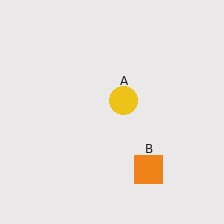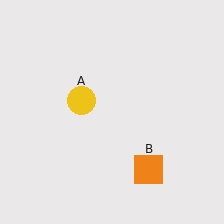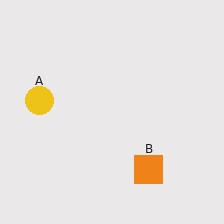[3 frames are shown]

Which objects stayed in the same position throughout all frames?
Orange square (object B) remained stationary.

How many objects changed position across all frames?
1 object changed position: yellow circle (object A).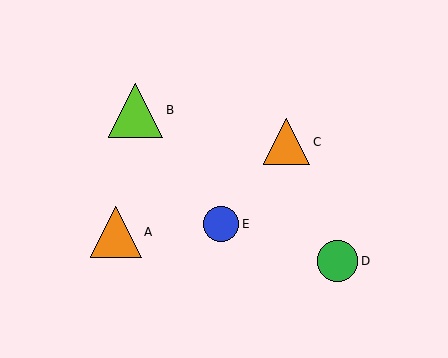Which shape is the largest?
The lime triangle (labeled B) is the largest.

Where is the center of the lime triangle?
The center of the lime triangle is at (136, 110).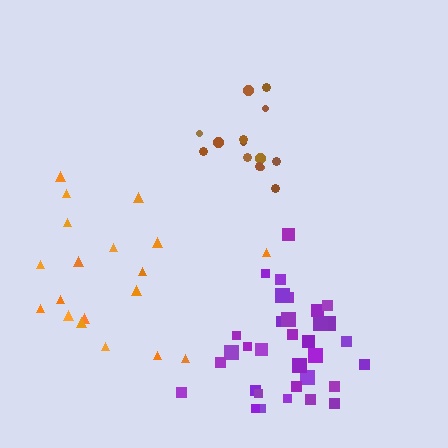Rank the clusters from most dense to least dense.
purple, brown, orange.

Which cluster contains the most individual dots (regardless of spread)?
Purple (33).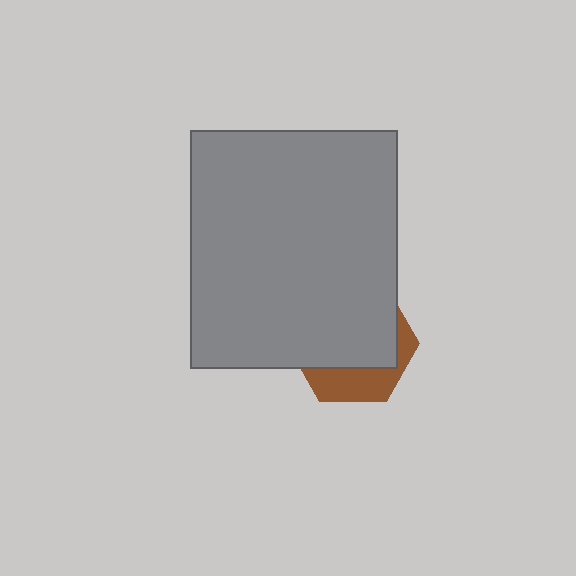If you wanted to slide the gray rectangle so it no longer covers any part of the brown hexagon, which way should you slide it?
Slide it up — that is the most direct way to separate the two shapes.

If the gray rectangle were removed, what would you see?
You would see the complete brown hexagon.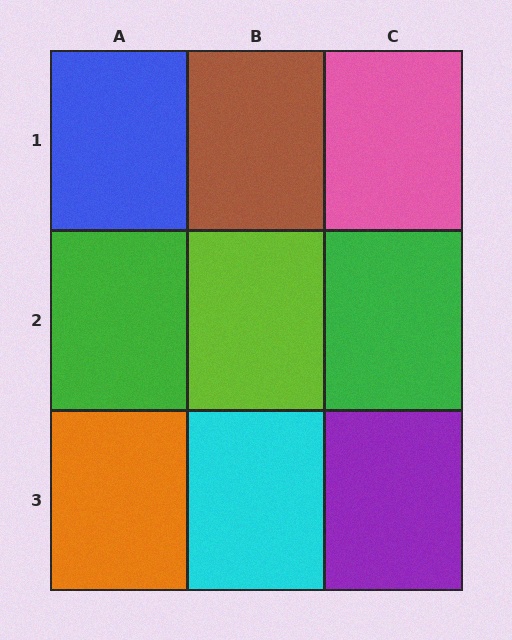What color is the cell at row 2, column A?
Green.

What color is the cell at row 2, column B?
Lime.